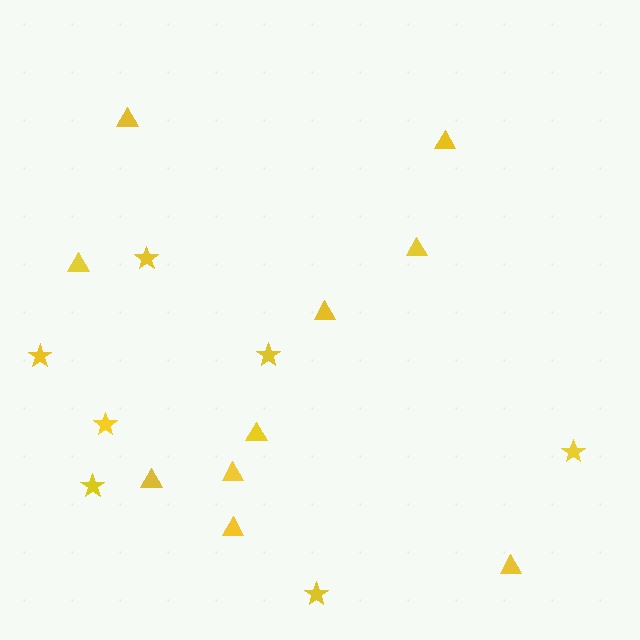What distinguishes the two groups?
There are 2 groups: one group of stars (7) and one group of triangles (10).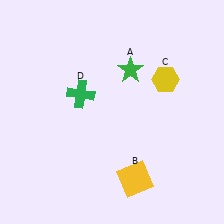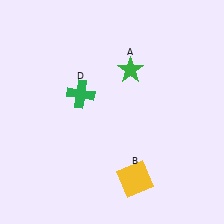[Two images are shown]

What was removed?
The yellow hexagon (C) was removed in Image 2.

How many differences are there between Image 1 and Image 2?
There is 1 difference between the two images.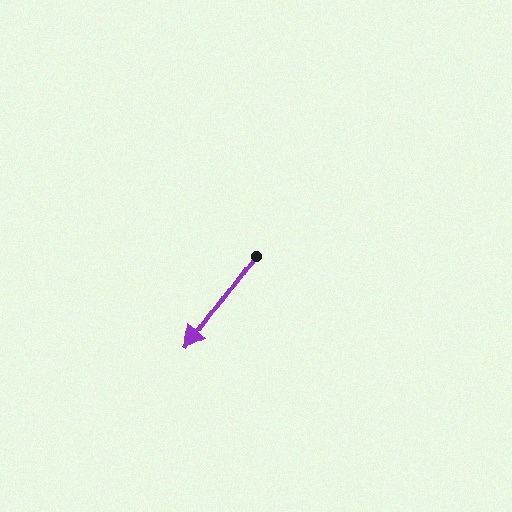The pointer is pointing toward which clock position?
Roughly 7 o'clock.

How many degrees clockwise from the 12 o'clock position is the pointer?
Approximately 216 degrees.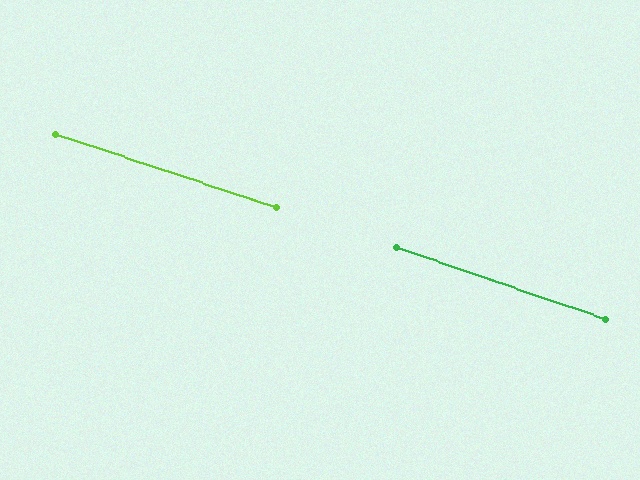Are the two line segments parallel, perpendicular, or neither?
Parallel — their directions differ by only 0.5°.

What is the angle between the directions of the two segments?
Approximately 0 degrees.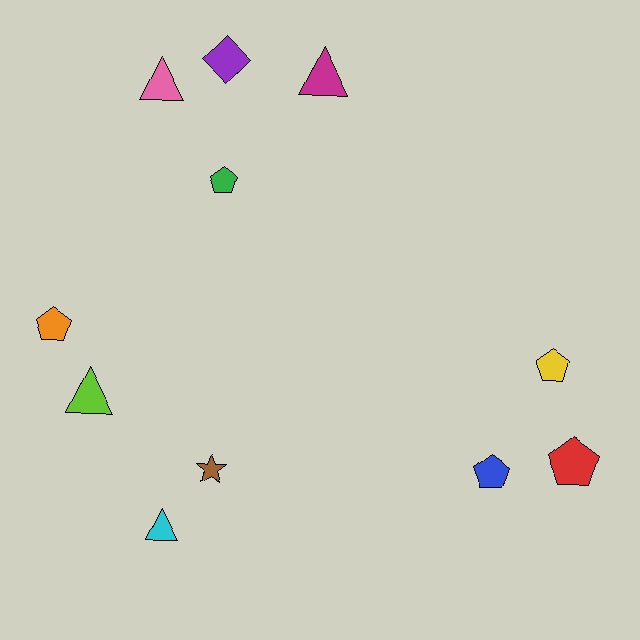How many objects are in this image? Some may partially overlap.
There are 11 objects.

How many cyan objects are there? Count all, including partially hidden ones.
There is 1 cyan object.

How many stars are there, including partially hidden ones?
There is 1 star.